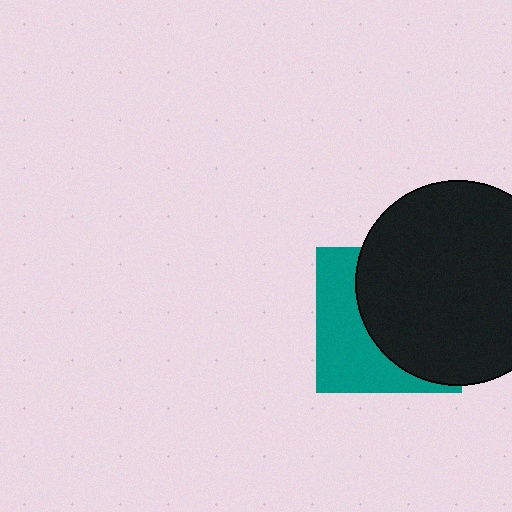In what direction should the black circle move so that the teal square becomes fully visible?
The black circle should move right. That is the shortest direction to clear the overlap and leave the teal square fully visible.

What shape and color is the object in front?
The object in front is a black circle.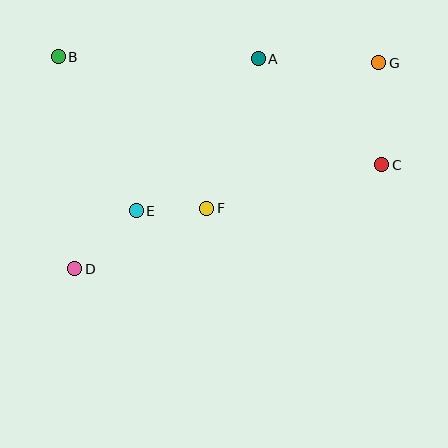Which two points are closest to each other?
Points E and F are closest to each other.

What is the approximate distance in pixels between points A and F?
The distance between A and F is approximately 158 pixels.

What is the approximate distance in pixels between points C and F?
The distance between C and F is approximately 180 pixels.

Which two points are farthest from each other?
Points D and G are farthest from each other.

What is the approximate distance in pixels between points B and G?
The distance between B and G is approximately 321 pixels.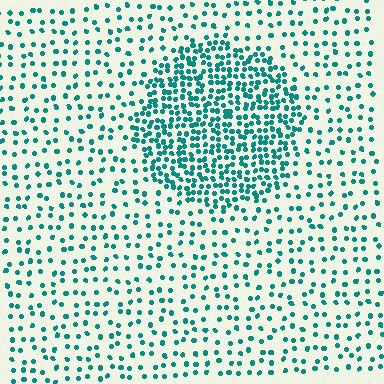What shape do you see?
I see a circle.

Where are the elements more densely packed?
The elements are more densely packed inside the circle boundary.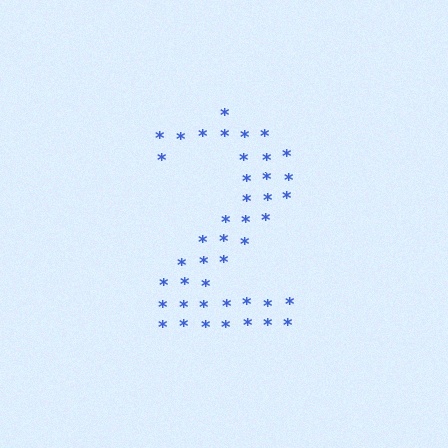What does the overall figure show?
The overall figure shows the digit 2.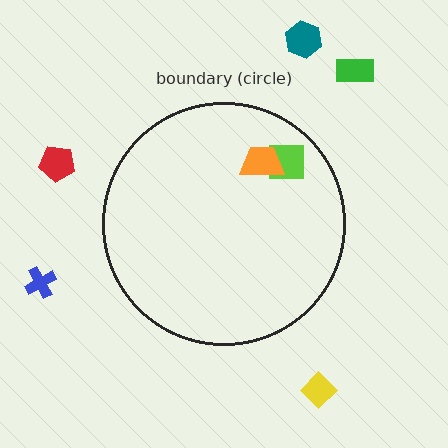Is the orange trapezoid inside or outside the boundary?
Inside.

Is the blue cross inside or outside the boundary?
Outside.